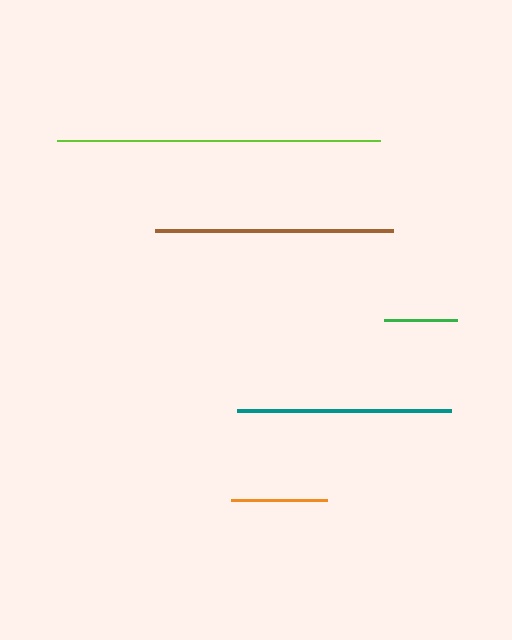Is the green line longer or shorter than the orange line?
The orange line is longer than the green line.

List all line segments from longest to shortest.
From longest to shortest: lime, brown, teal, orange, green.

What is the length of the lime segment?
The lime segment is approximately 323 pixels long.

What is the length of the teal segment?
The teal segment is approximately 213 pixels long.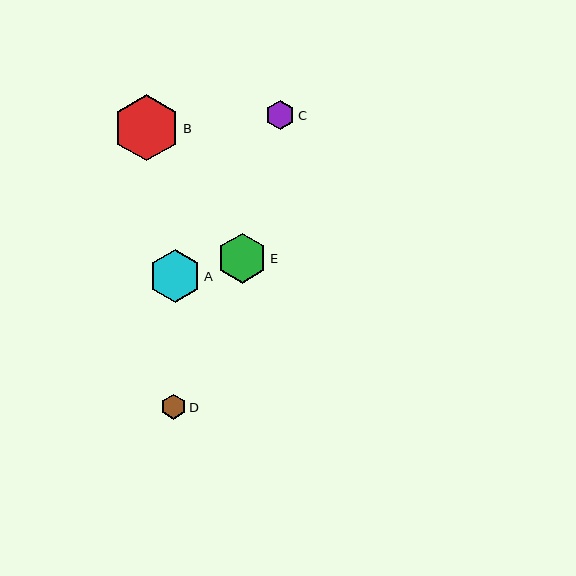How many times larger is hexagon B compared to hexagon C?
Hexagon B is approximately 2.3 times the size of hexagon C.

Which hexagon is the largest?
Hexagon B is the largest with a size of approximately 66 pixels.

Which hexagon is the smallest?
Hexagon D is the smallest with a size of approximately 25 pixels.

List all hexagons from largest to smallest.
From largest to smallest: B, A, E, C, D.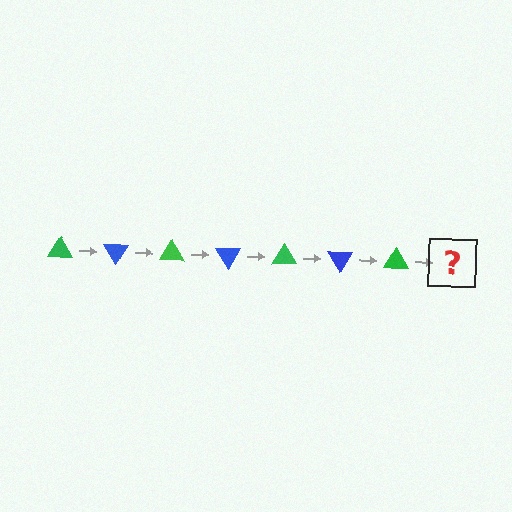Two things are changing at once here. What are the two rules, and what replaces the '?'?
The two rules are that it rotates 60 degrees each step and the color cycles through green and blue. The '?' should be a blue triangle, rotated 420 degrees from the start.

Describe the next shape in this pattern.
It should be a blue triangle, rotated 420 degrees from the start.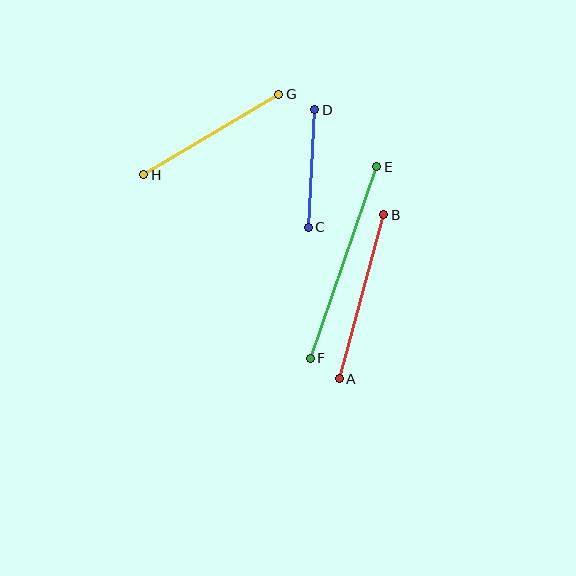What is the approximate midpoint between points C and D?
The midpoint is at approximately (312, 169) pixels.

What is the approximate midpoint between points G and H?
The midpoint is at approximately (211, 135) pixels.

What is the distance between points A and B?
The distance is approximately 170 pixels.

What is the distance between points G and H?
The distance is approximately 157 pixels.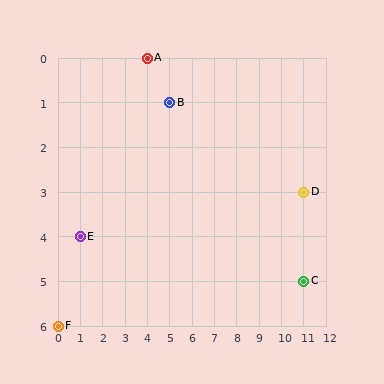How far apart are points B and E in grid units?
Points B and E are 4 columns and 3 rows apart (about 5.0 grid units diagonally).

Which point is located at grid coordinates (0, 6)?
Point F is at (0, 6).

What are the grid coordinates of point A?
Point A is at grid coordinates (4, 0).